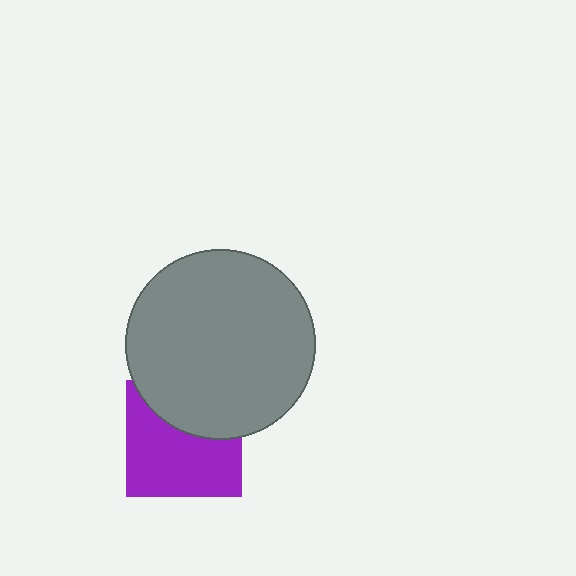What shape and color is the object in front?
The object in front is a gray circle.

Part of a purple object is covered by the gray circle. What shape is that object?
It is a square.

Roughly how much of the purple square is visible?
About half of it is visible (roughly 62%).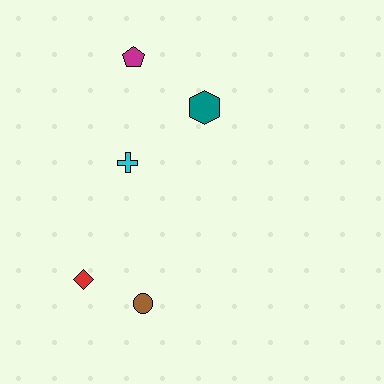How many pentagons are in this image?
There is 1 pentagon.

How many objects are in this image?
There are 5 objects.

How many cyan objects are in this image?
There is 1 cyan object.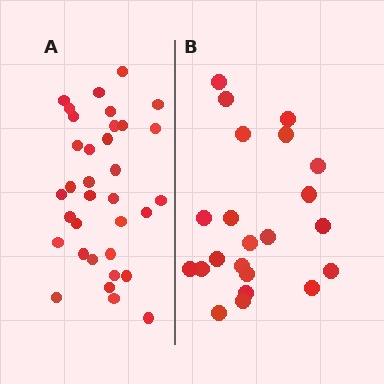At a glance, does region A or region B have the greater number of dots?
Region A (the left region) has more dots.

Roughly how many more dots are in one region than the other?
Region A has roughly 12 or so more dots than region B.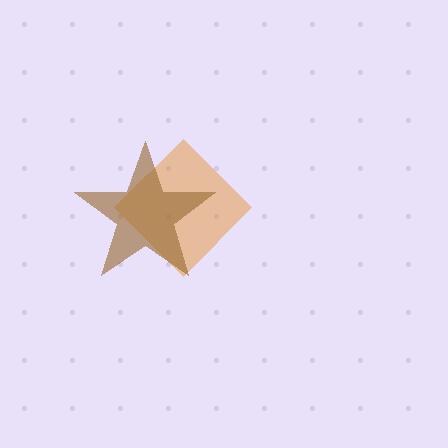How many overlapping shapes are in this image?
There are 2 overlapping shapes in the image.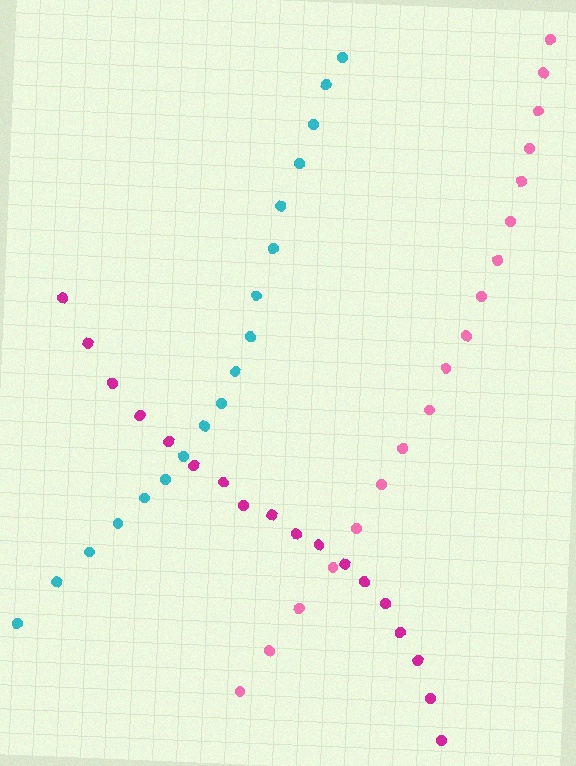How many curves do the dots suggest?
There are 3 distinct paths.